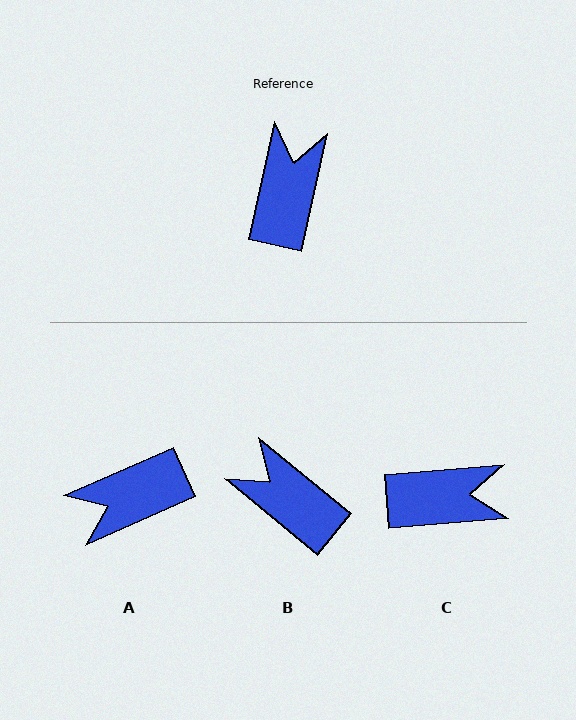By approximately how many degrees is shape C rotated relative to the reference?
Approximately 73 degrees clockwise.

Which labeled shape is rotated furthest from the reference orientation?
A, about 126 degrees away.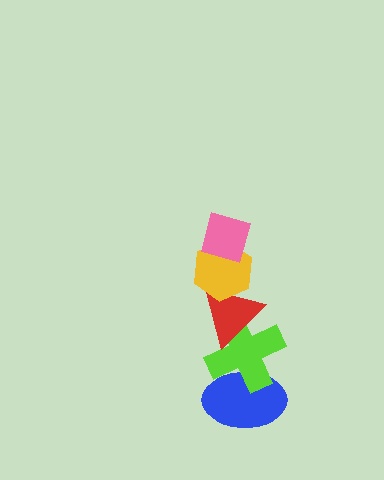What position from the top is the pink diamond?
The pink diamond is 1st from the top.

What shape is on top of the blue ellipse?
The lime cross is on top of the blue ellipse.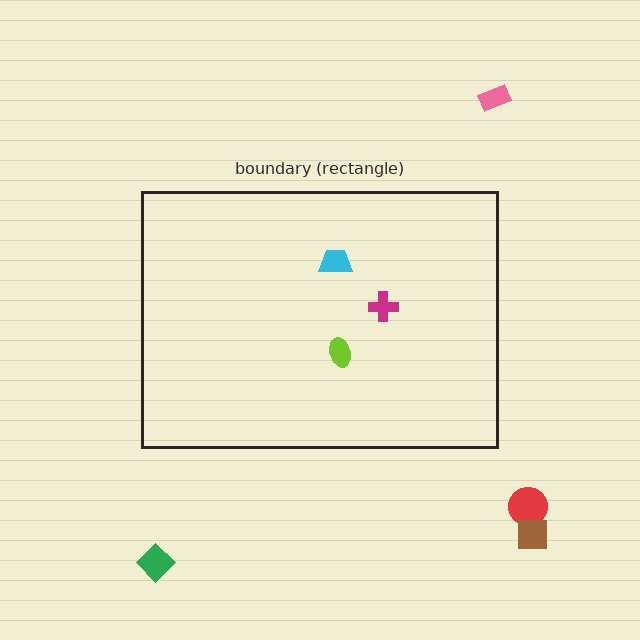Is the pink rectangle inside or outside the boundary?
Outside.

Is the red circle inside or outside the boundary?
Outside.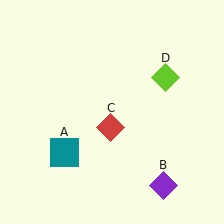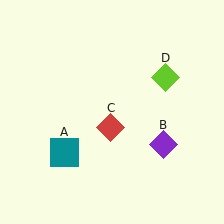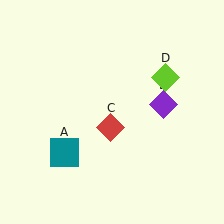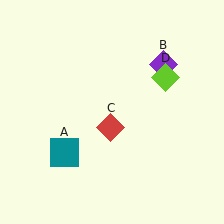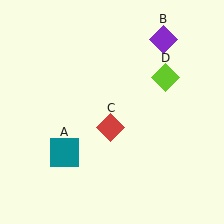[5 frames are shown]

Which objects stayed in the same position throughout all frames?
Teal square (object A) and red diamond (object C) and lime diamond (object D) remained stationary.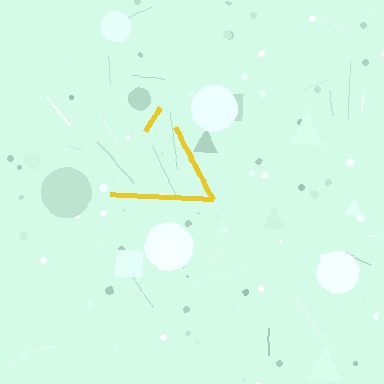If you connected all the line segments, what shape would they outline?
They would outline a triangle.